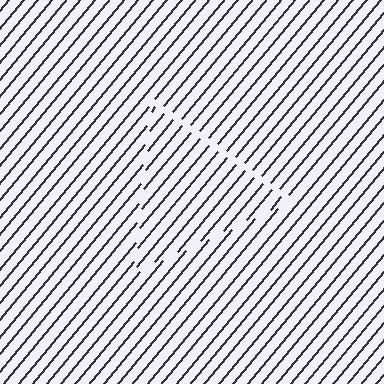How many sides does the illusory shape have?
3 sides — the line-ends trace a triangle.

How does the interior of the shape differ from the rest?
The interior of the shape contains the same grating, shifted by half a period — the contour is defined by the phase discontinuity where line-ends from the inner and outer gratings abut.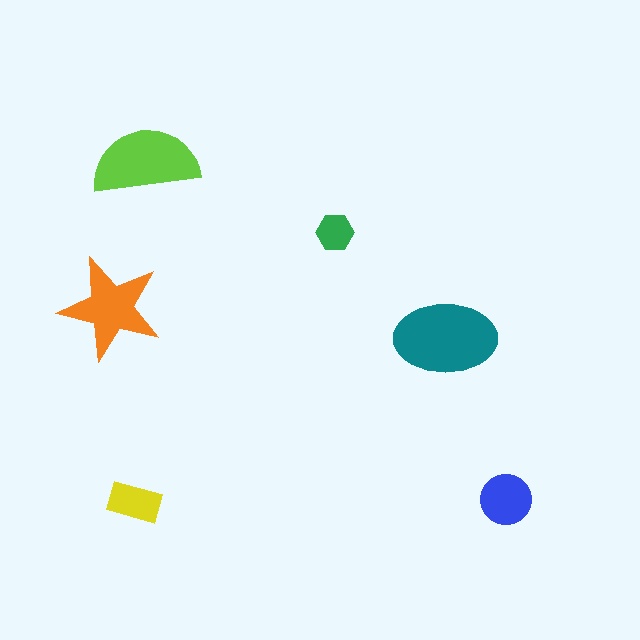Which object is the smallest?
The green hexagon.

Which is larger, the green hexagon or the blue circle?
The blue circle.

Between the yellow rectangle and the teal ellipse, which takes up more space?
The teal ellipse.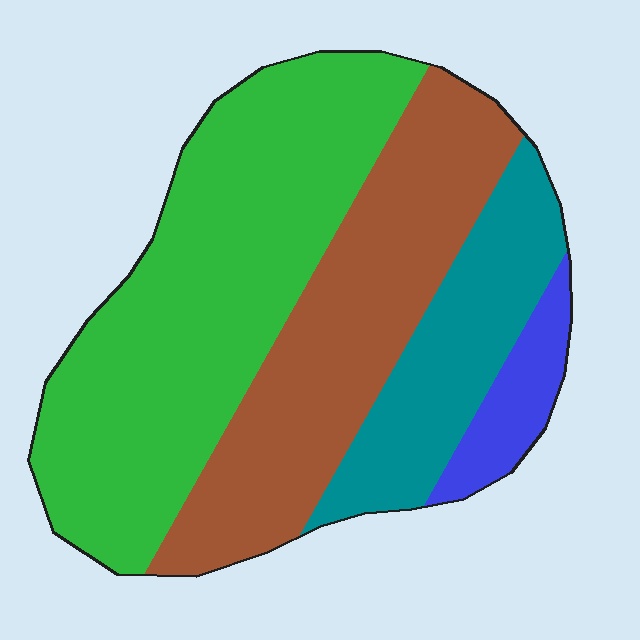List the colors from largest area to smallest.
From largest to smallest: green, brown, teal, blue.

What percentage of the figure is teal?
Teal takes up about one sixth (1/6) of the figure.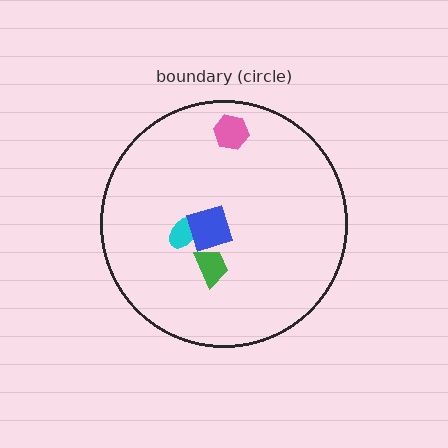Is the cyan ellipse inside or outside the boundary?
Inside.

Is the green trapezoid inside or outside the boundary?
Inside.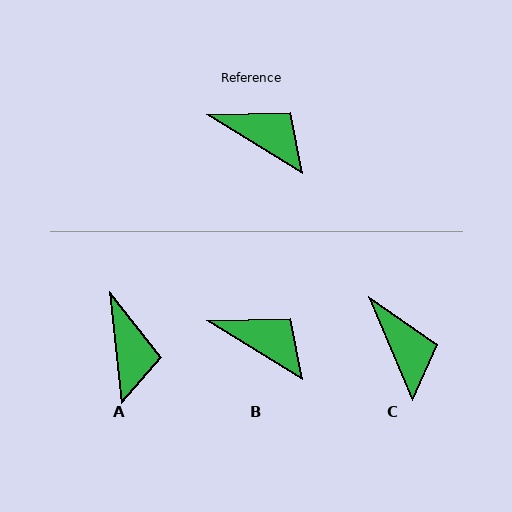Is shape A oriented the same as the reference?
No, it is off by about 52 degrees.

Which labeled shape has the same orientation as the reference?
B.